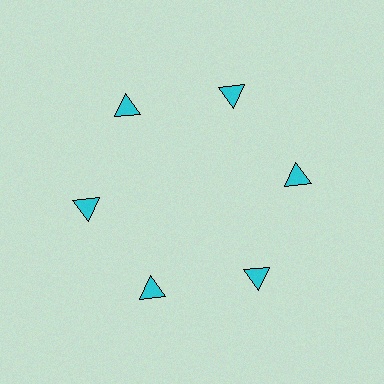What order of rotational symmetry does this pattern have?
This pattern has 6-fold rotational symmetry.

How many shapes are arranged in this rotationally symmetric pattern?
There are 6 shapes, arranged in 6 groups of 1.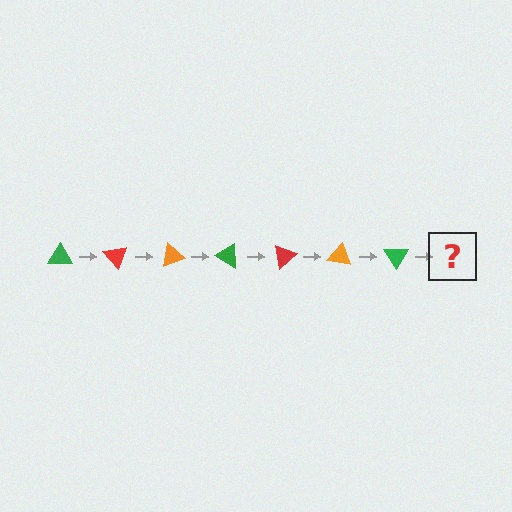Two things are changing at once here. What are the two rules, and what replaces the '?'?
The two rules are that it rotates 50 degrees each step and the color cycles through green, red, and orange. The '?' should be a red triangle, rotated 350 degrees from the start.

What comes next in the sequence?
The next element should be a red triangle, rotated 350 degrees from the start.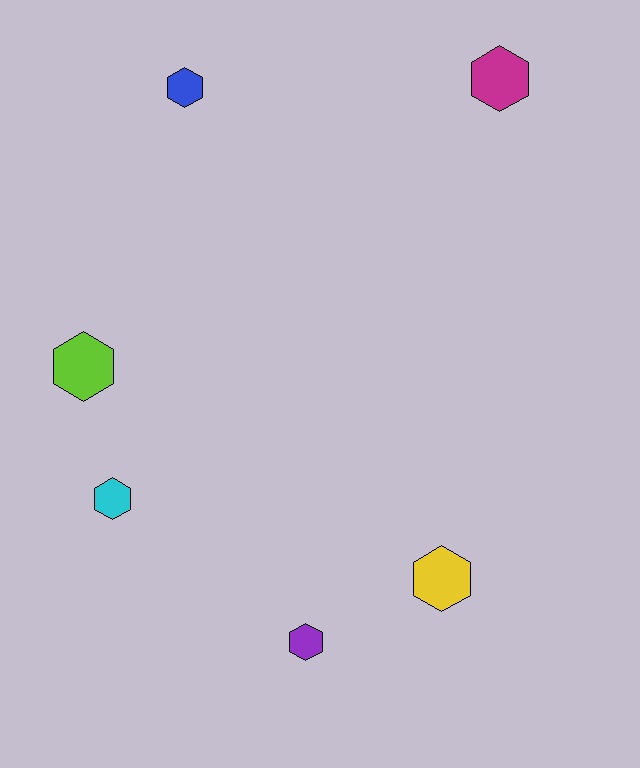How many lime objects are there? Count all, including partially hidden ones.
There is 1 lime object.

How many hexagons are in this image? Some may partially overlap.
There are 6 hexagons.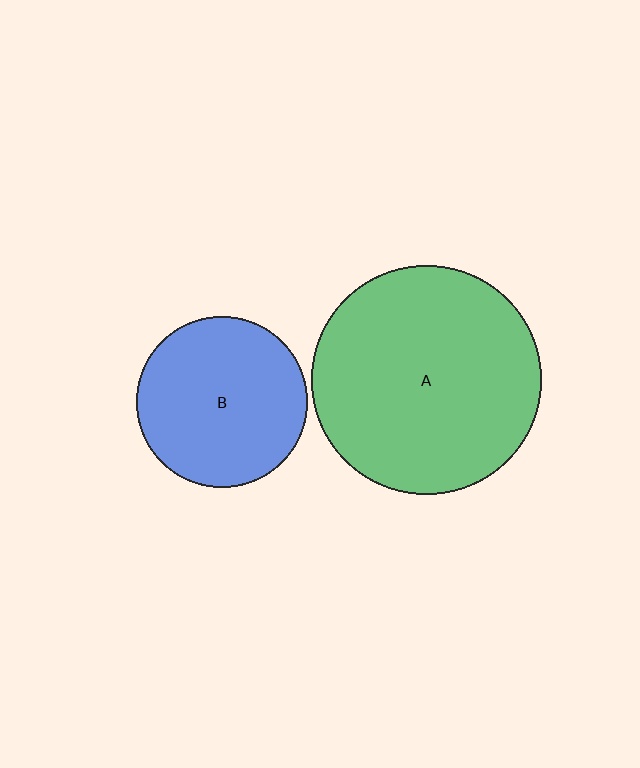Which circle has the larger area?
Circle A (green).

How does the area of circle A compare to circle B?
Approximately 1.8 times.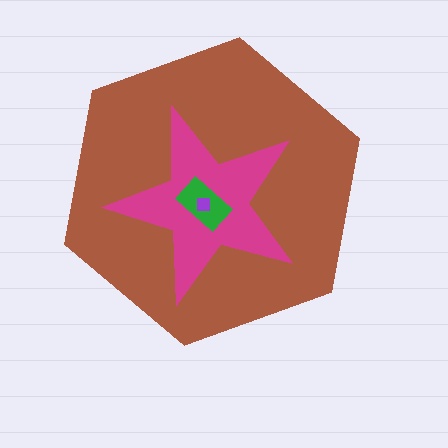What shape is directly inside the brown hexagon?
The magenta star.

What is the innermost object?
The purple square.